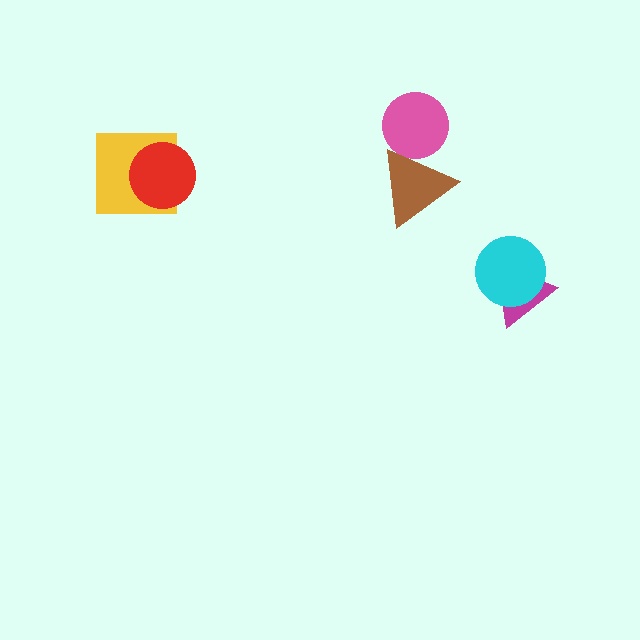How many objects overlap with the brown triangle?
1 object overlaps with the brown triangle.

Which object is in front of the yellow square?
The red circle is in front of the yellow square.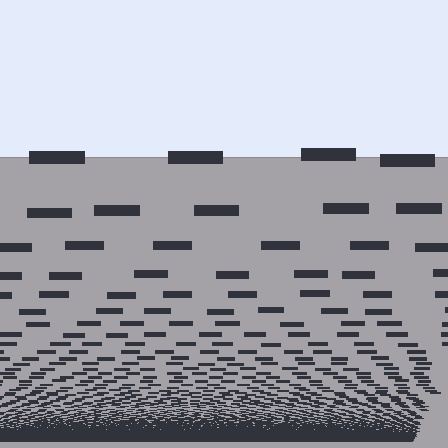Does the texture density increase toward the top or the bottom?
Density increases toward the bottom.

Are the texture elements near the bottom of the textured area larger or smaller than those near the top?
Smaller. The gradient is inverted — elements near the bottom are smaller and denser.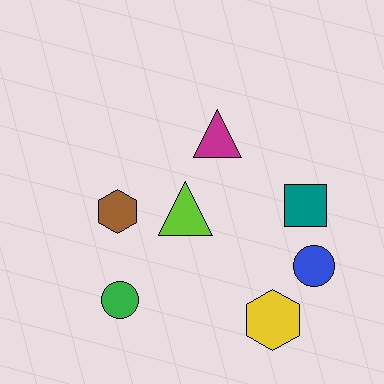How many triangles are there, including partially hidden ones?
There are 2 triangles.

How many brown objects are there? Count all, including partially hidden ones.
There is 1 brown object.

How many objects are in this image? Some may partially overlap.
There are 7 objects.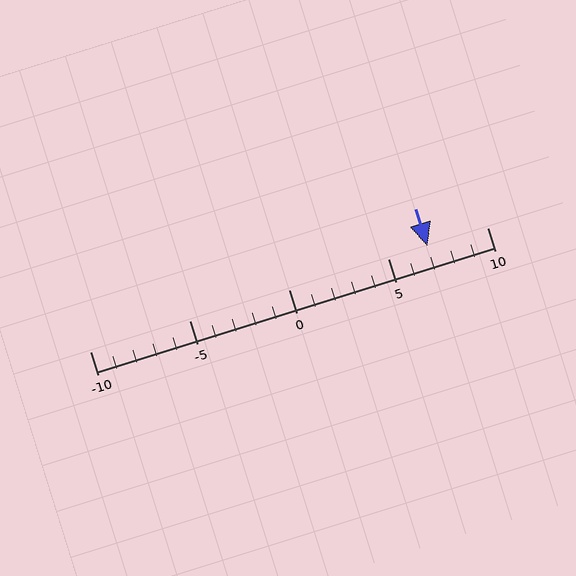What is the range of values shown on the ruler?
The ruler shows values from -10 to 10.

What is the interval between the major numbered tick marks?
The major tick marks are spaced 5 units apart.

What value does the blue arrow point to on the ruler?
The blue arrow points to approximately 7.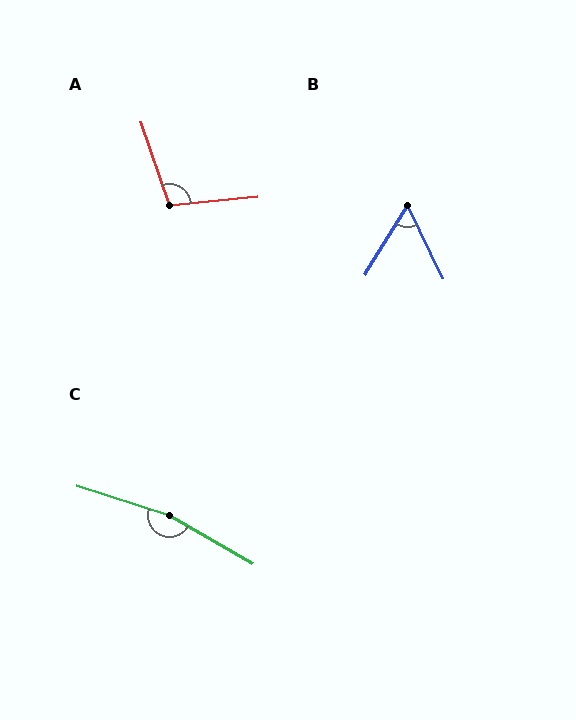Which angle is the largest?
C, at approximately 168 degrees.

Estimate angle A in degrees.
Approximately 104 degrees.